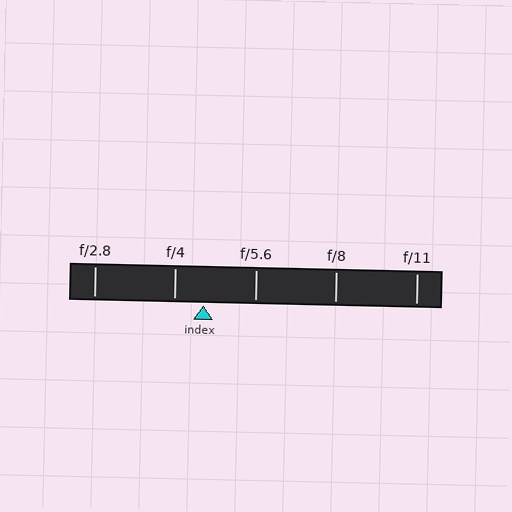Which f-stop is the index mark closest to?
The index mark is closest to f/4.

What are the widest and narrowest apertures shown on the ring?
The widest aperture shown is f/2.8 and the narrowest is f/11.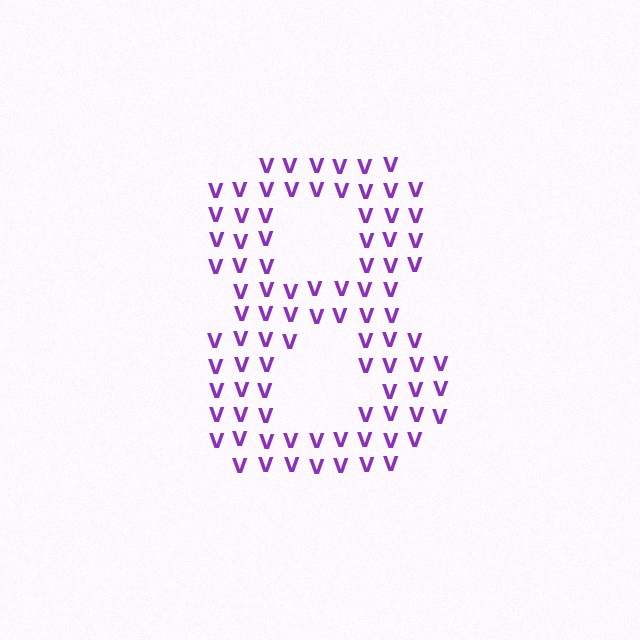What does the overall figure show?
The overall figure shows the digit 8.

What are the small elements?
The small elements are letter V's.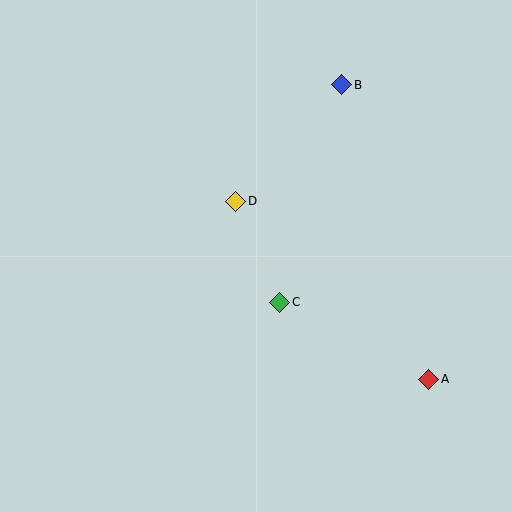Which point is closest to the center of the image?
Point C at (280, 302) is closest to the center.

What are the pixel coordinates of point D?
Point D is at (236, 201).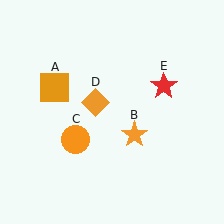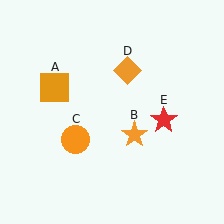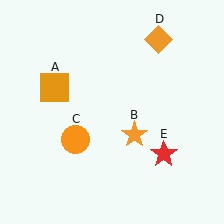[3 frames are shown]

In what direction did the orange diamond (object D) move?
The orange diamond (object D) moved up and to the right.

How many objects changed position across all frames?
2 objects changed position: orange diamond (object D), red star (object E).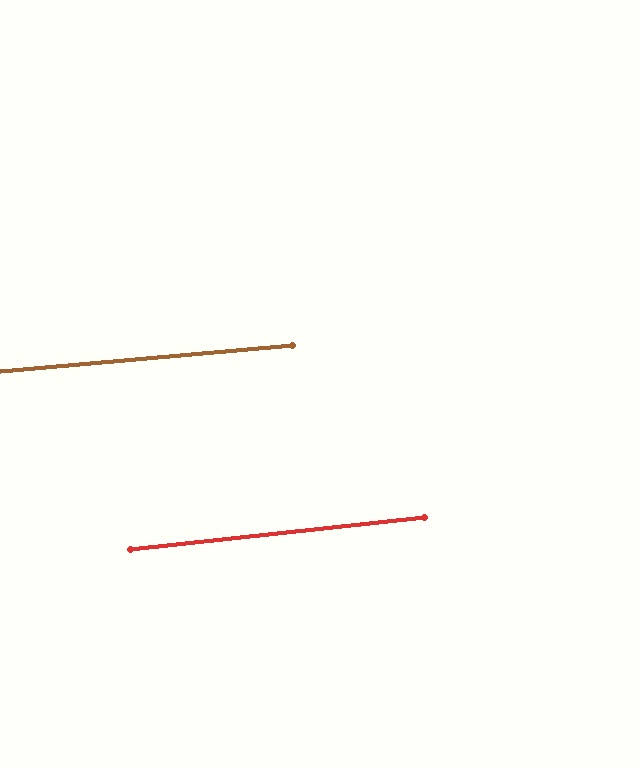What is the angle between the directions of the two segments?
Approximately 1 degree.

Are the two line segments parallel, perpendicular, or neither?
Parallel — their directions differ by only 1.0°.